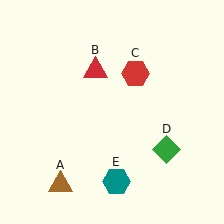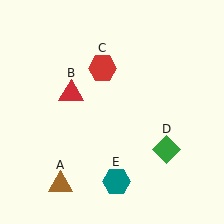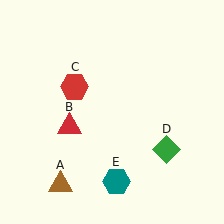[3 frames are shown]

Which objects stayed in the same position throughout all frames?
Brown triangle (object A) and green diamond (object D) and teal hexagon (object E) remained stationary.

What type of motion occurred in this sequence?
The red triangle (object B), red hexagon (object C) rotated counterclockwise around the center of the scene.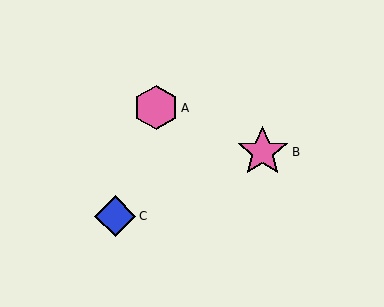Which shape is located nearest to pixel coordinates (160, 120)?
The pink hexagon (labeled A) at (156, 108) is nearest to that location.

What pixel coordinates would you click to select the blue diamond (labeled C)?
Click at (115, 216) to select the blue diamond C.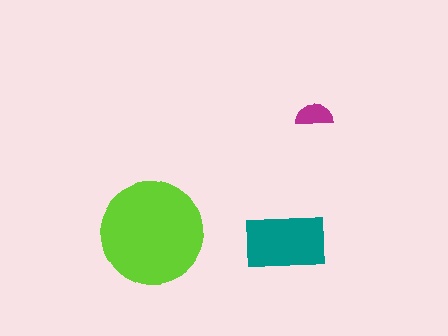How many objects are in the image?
There are 3 objects in the image.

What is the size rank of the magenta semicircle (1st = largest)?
3rd.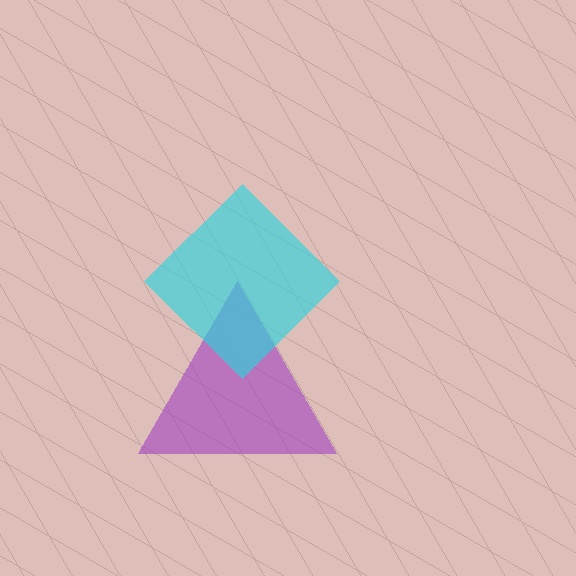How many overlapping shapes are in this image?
There are 2 overlapping shapes in the image.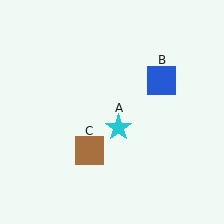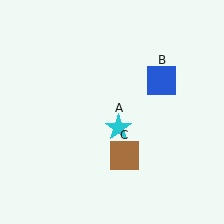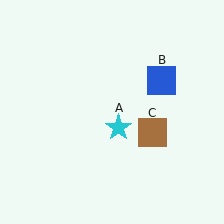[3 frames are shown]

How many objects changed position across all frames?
1 object changed position: brown square (object C).